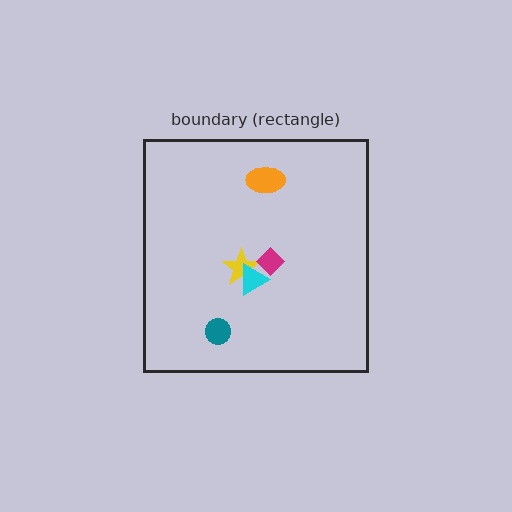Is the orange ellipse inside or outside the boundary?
Inside.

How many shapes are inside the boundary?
5 inside, 0 outside.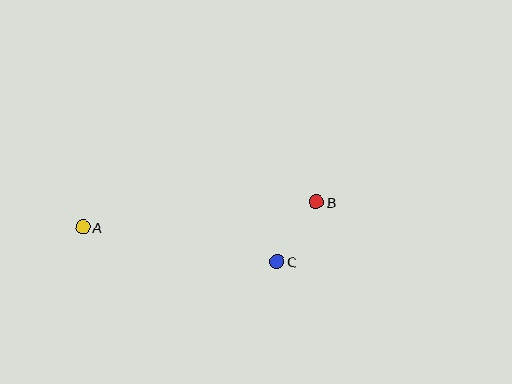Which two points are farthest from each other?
Points A and B are farthest from each other.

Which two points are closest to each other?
Points B and C are closest to each other.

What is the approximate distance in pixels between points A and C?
The distance between A and C is approximately 197 pixels.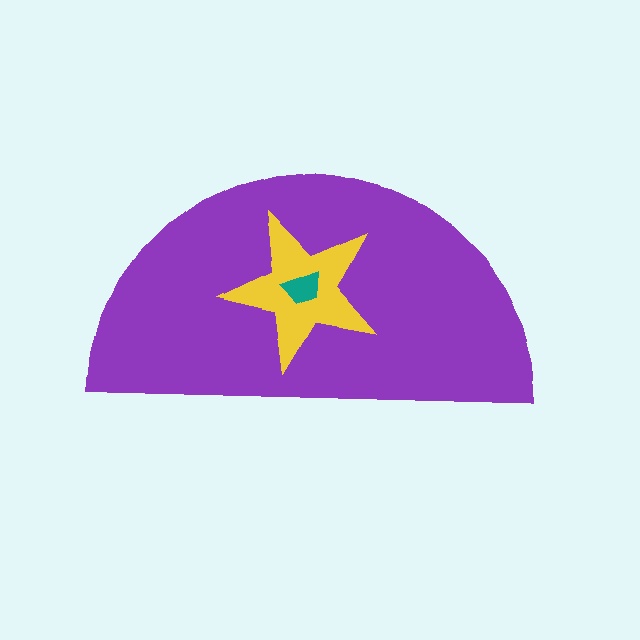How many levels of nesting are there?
3.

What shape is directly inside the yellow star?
The teal trapezoid.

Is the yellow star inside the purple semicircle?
Yes.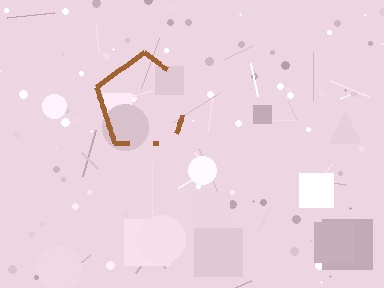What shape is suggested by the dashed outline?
The dashed outline suggests a pentagon.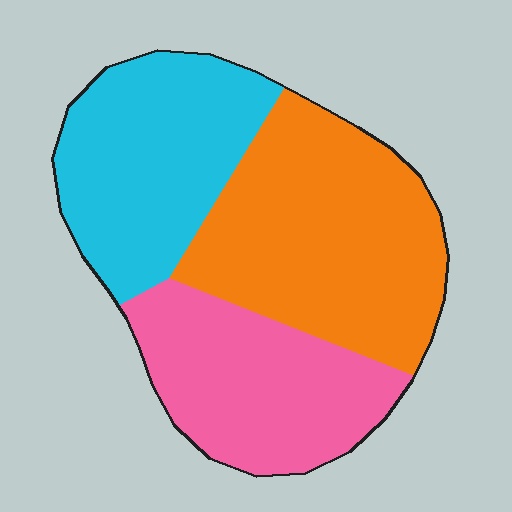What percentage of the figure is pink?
Pink covers around 30% of the figure.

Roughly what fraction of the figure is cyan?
Cyan takes up about one third (1/3) of the figure.